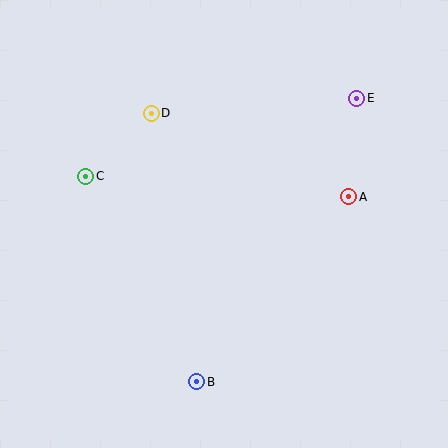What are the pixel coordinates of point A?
Point A is at (349, 197).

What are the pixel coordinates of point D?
Point D is at (151, 113).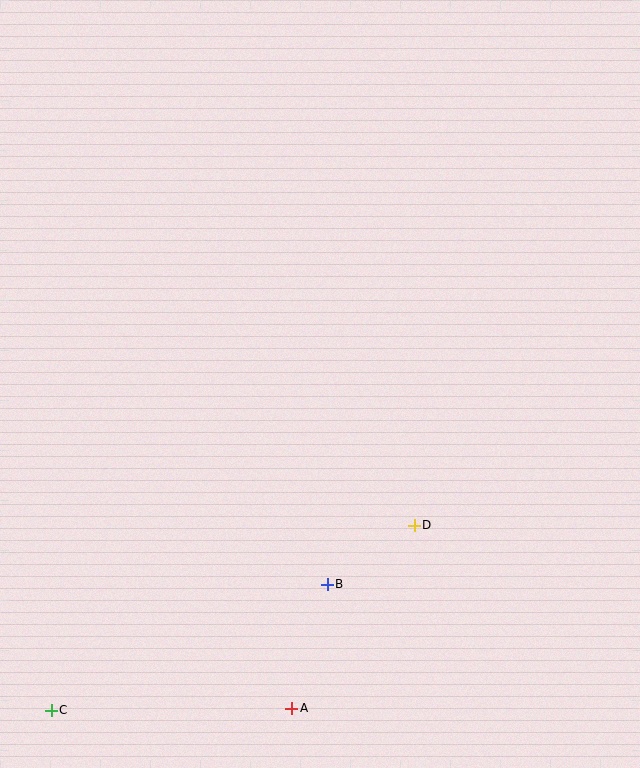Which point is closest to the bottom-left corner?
Point C is closest to the bottom-left corner.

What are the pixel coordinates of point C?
Point C is at (51, 710).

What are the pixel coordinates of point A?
Point A is at (292, 708).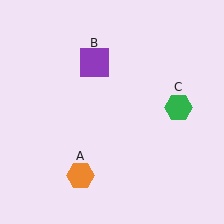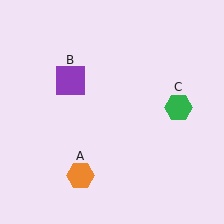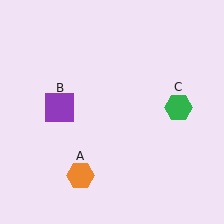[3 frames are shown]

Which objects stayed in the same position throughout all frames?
Orange hexagon (object A) and green hexagon (object C) remained stationary.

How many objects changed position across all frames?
1 object changed position: purple square (object B).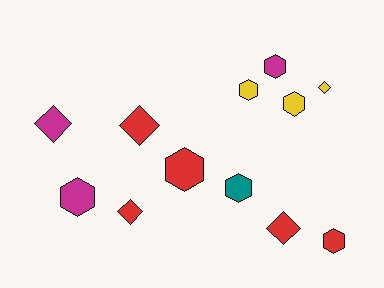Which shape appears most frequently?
Hexagon, with 7 objects.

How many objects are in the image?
There are 12 objects.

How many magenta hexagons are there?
There are 2 magenta hexagons.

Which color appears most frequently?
Red, with 5 objects.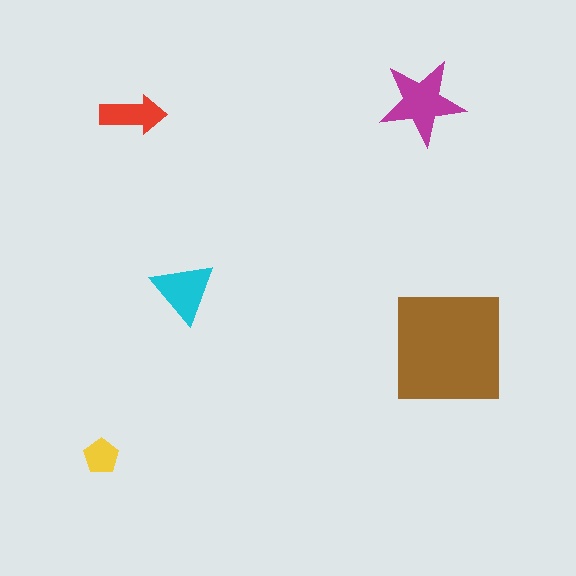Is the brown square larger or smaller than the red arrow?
Larger.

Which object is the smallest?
The yellow pentagon.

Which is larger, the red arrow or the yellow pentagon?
The red arrow.